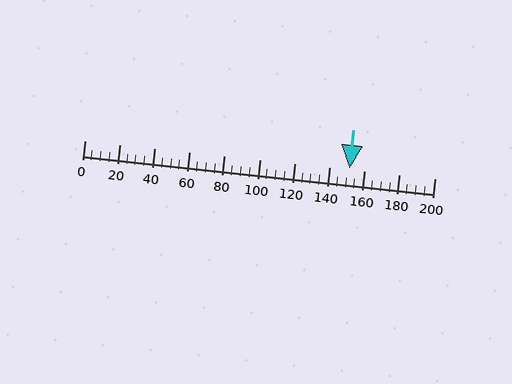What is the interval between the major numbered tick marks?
The major tick marks are spaced 20 units apart.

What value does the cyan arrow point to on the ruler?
The cyan arrow points to approximately 152.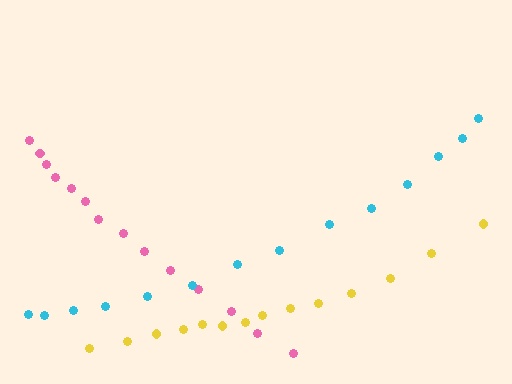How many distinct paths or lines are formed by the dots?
There are 3 distinct paths.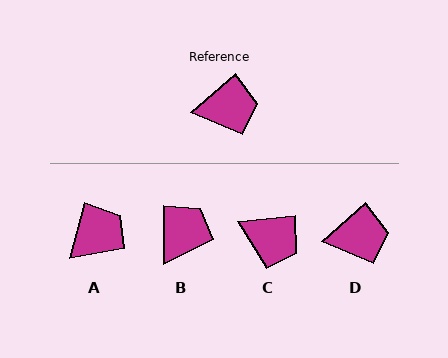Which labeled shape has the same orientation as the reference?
D.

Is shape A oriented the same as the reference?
No, it is off by about 33 degrees.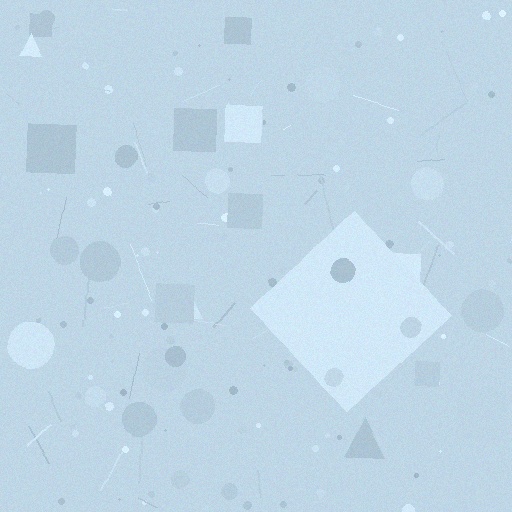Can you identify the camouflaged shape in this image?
The camouflaged shape is a diamond.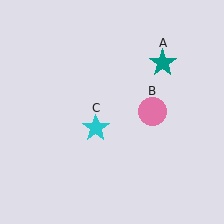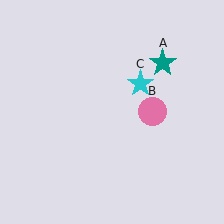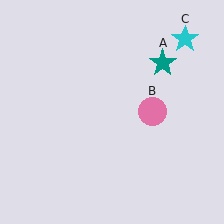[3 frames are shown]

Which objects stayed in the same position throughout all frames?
Teal star (object A) and pink circle (object B) remained stationary.